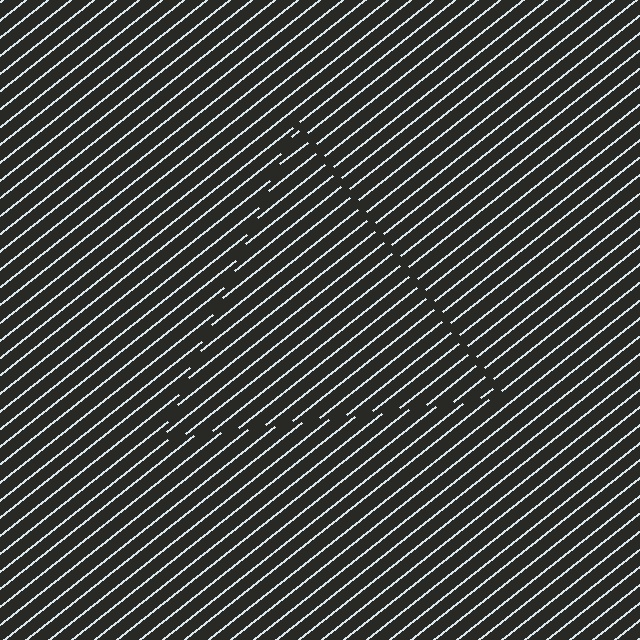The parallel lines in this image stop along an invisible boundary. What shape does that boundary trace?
An illusory triangle. The interior of the shape contains the same grating, shifted by half a period — the contour is defined by the phase discontinuity where line-ends from the inner and outer gratings abut.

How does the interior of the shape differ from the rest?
The interior of the shape contains the same grating, shifted by half a period — the contour is defined by the phase discontinuity where line-ends from the inner and outer gratings abut.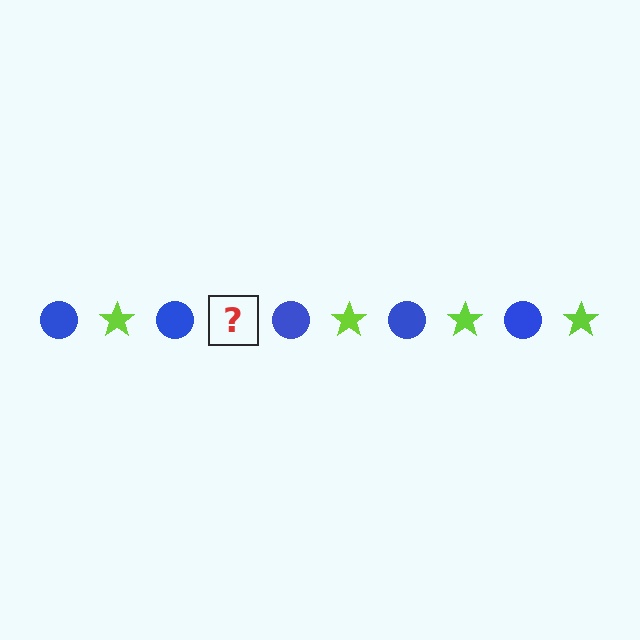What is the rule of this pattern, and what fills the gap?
The rule is that the pattern alternates between blue circle and lime star. The gap should be filled with a lime star.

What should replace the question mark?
The question mark should be replaced with a lime star.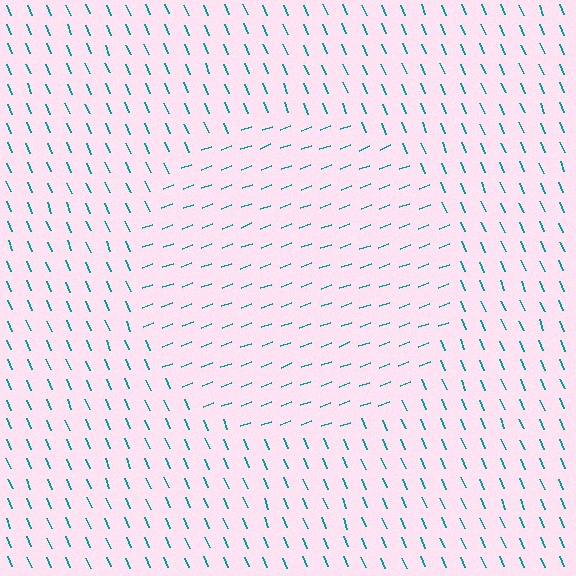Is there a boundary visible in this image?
Yes, there is a texture boundary formed by a change in line orientation.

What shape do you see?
I see a circle.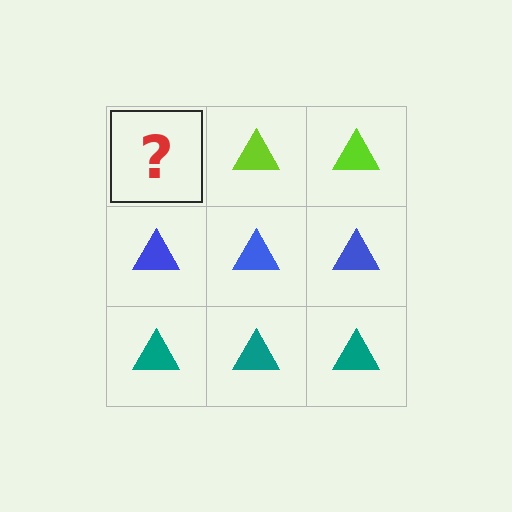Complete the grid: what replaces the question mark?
The question mark should be replaced with a lime triangle.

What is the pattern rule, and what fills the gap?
The rule is that each row has a consistent color. The gap should be filled with a lime triangle.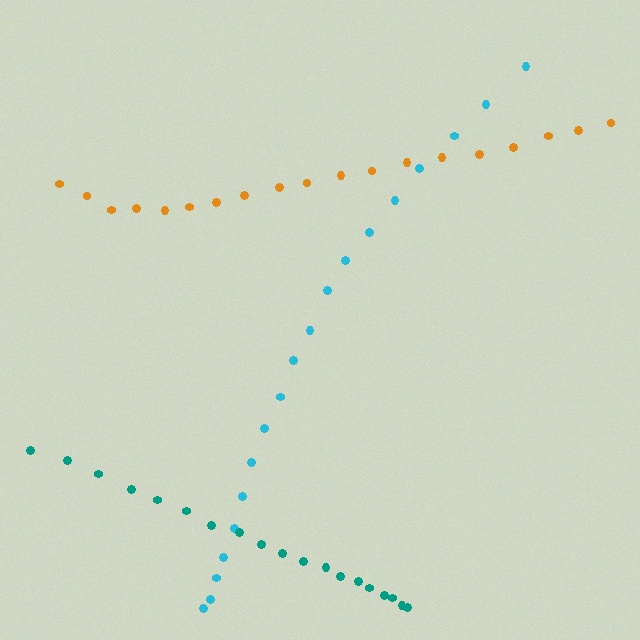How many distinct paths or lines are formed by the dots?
There are 3 distinct paths.